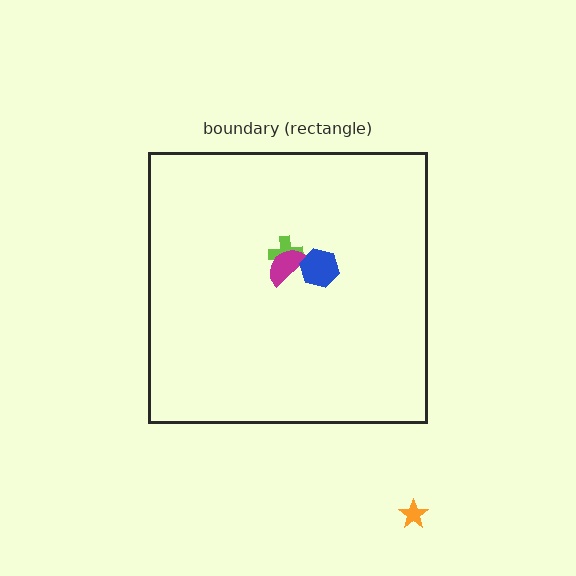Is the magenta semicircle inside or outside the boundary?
Inside.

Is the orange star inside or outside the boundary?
Outside.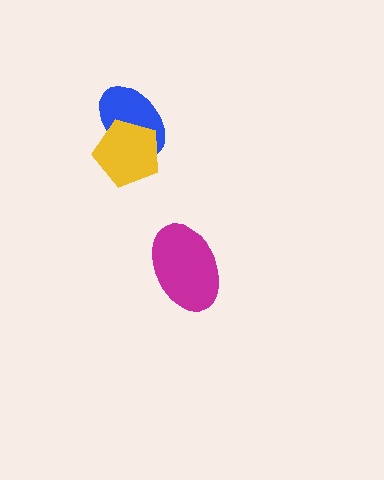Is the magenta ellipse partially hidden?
No, no other shape covers it.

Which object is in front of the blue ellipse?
The yellow pentagon is in front of the blue ellipse.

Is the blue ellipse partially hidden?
Yes, it is partially covered by another shape.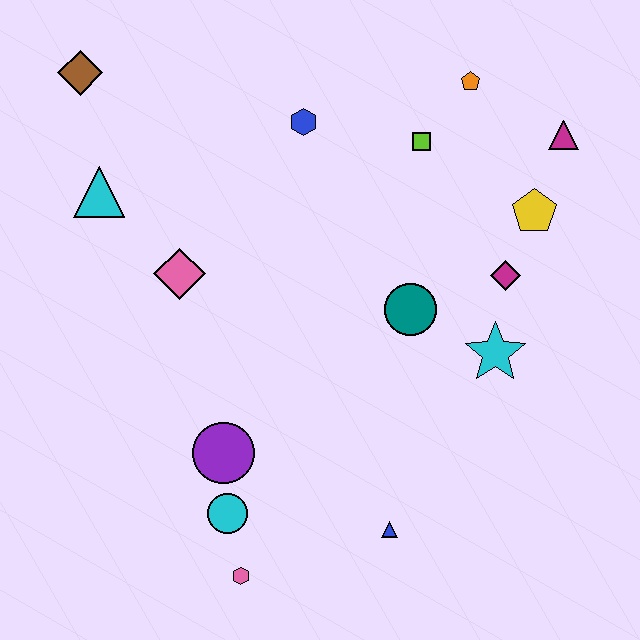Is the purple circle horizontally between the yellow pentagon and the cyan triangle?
Yes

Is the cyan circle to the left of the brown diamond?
No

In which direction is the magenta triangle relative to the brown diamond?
The magenta triangle is to the right of the brown diamond.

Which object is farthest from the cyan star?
The brown diamond is farthest from the cyan star.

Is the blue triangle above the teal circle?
No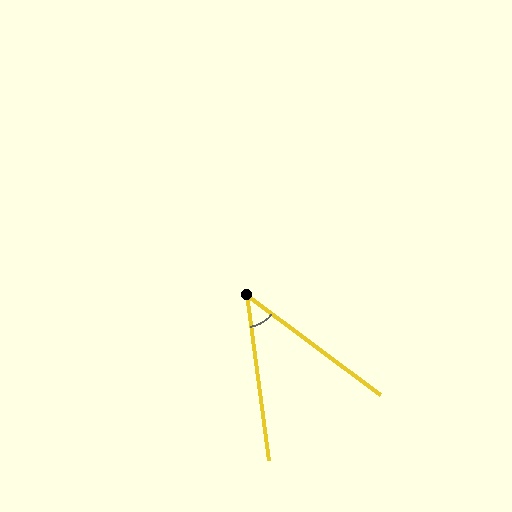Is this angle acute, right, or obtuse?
It is acute.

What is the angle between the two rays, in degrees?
Approximately 46 degrees.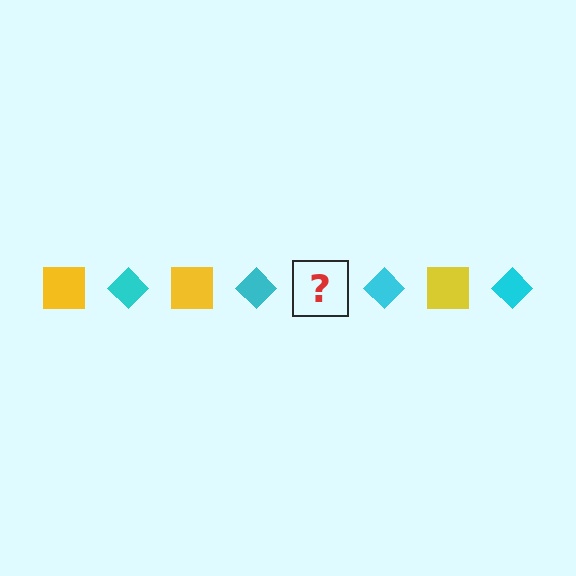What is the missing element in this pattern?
The missing element is a yellow square.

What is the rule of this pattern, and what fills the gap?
The rule is that the pattern alternates between yellow square and cyan diamond. The gap should be filled with a yellow square.